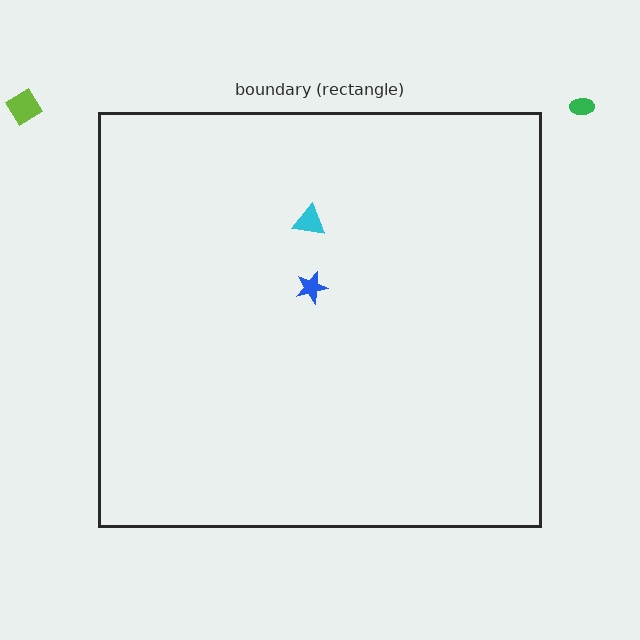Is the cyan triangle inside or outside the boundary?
Inside.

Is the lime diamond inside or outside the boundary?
Outside.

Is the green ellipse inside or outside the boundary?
Outside.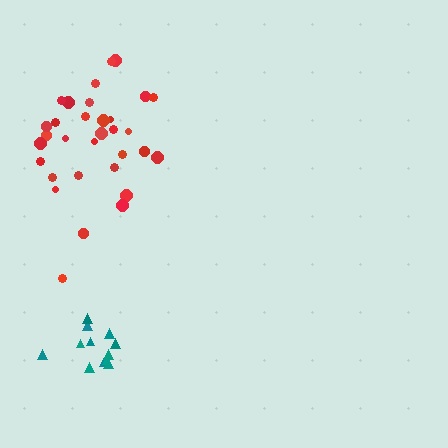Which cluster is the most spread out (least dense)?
Red.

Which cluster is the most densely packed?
Teal.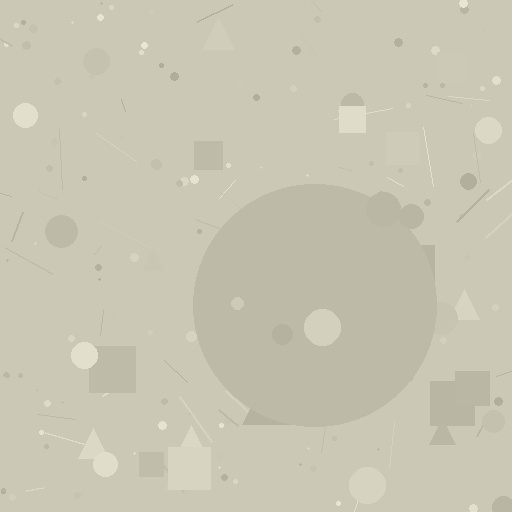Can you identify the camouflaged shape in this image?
The camouflaged shape is a circle.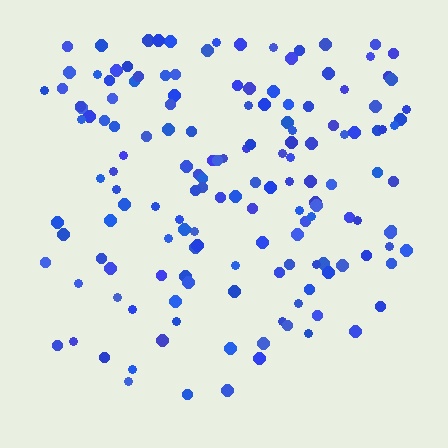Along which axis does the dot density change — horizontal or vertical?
Vertical.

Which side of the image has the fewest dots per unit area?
The bottom.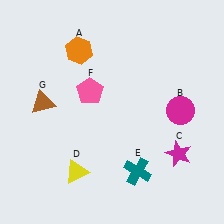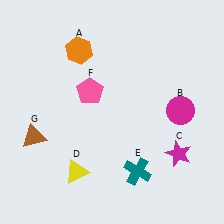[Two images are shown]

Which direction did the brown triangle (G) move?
The brown triangle (G) moved down.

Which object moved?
The brown triangle (G) moved down.